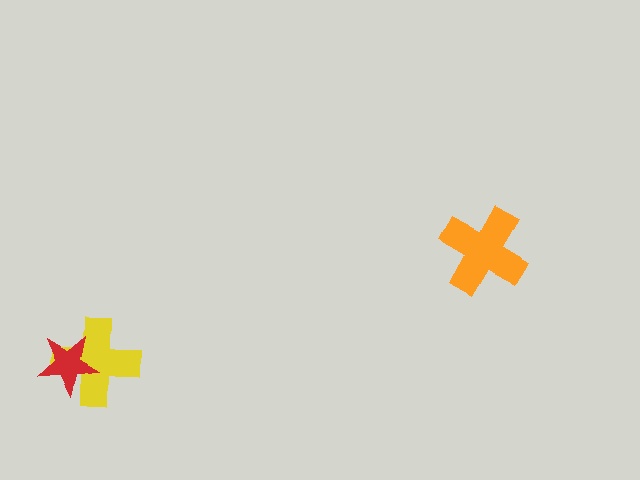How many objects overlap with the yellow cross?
1 object overlaps with the yellow cross.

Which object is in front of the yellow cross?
The red star is in front of the yellow cross.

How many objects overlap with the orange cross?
0 objects overlap with the orange cross.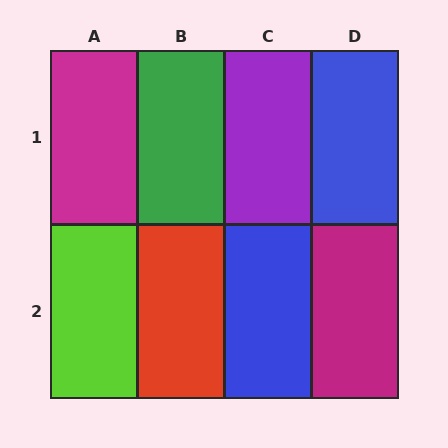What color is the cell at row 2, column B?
Red.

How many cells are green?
1 cell is green.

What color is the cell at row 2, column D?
Magenta.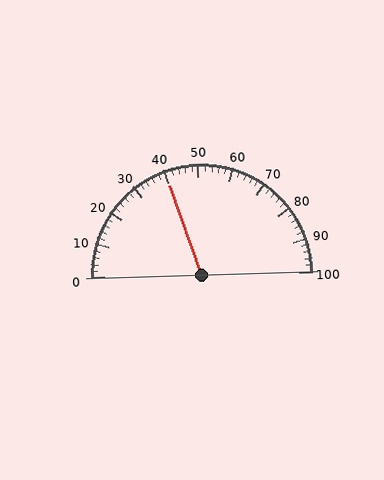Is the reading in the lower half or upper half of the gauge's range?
The reading is in the lower half of the range (0 to 100).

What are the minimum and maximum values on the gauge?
The gauge ranges from 0 to 100.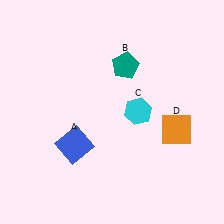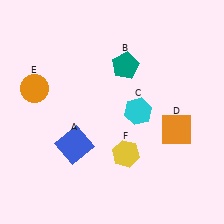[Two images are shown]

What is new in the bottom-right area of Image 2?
A yellow hexagon (F) was added in the bottom-right area of Image 2.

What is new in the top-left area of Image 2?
An orange circle (E) was added in the top-left area of Image 2.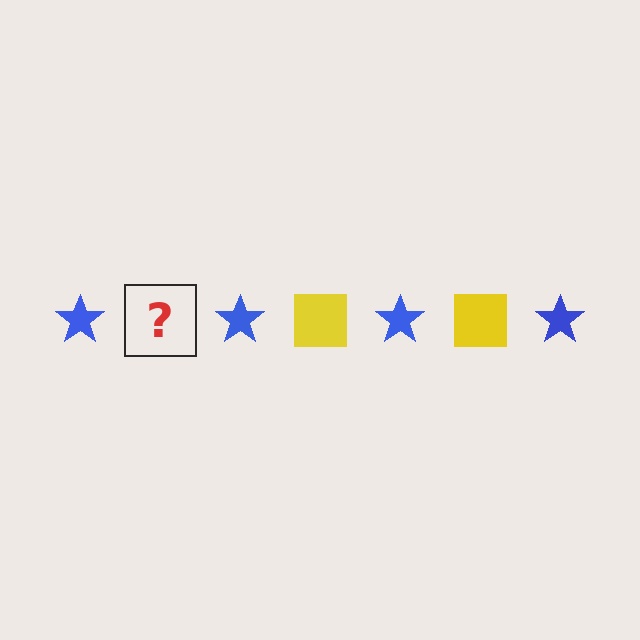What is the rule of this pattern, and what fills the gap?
The rule is that the pattern alternates between blue star and yellow square. The gap should be filled with a yellow square.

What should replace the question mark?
The question mark should be replaced with a yellow square.